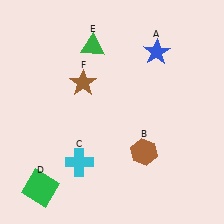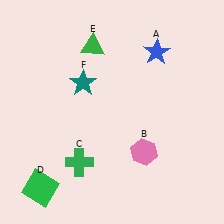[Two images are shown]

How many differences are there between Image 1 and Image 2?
There are 3 differences between the two images.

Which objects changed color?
B changed from brown to pink. C changed from cyan to green. F changed from brown to teal.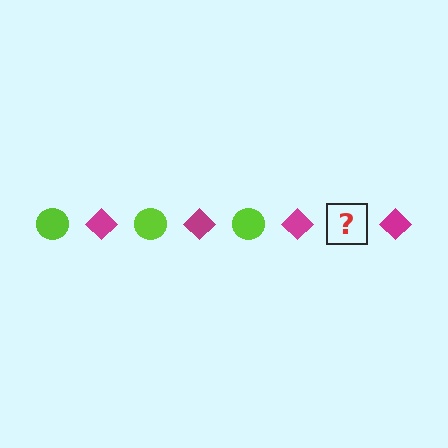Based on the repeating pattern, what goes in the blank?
The blank should be a lime circle.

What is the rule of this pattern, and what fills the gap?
The rule is that the pattern alternates between lime circle and magenta diamond. The gap should be filled with a lime circle.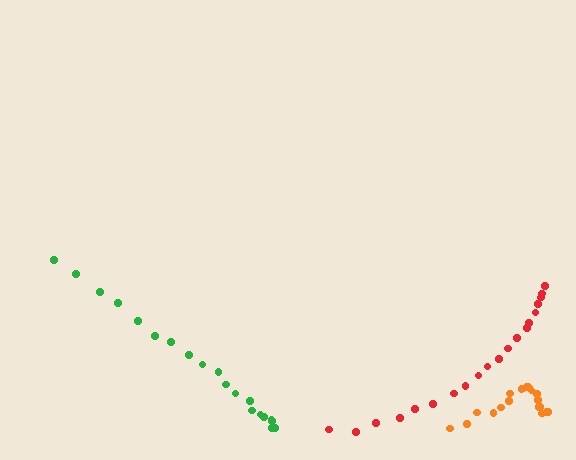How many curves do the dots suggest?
There are 3 distinct paths.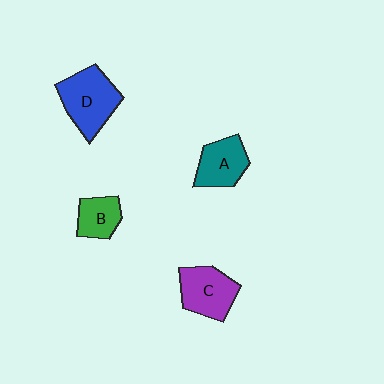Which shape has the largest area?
Shape D (blue).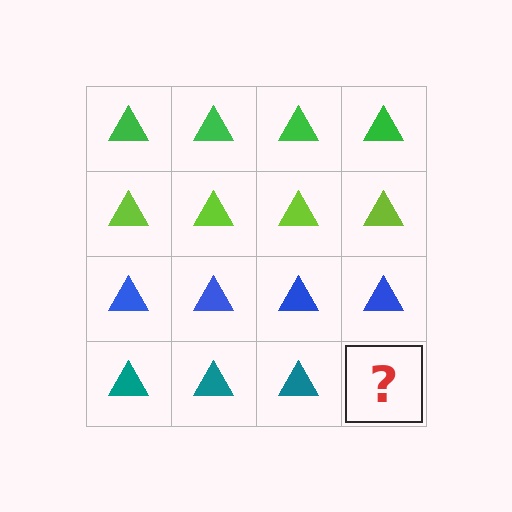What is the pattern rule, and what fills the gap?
The rule is that each row has a consistent color. The gap should be filled with a teal triangle.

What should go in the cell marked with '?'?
The missing cell should contain a teal triangle.